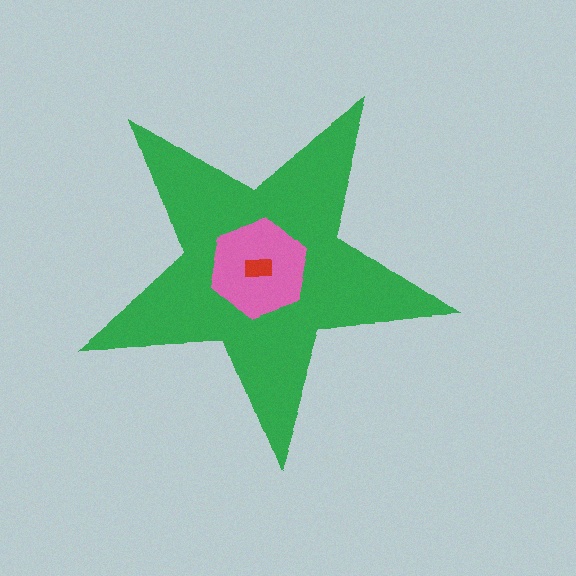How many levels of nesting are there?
3.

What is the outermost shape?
The green star.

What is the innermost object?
The red rectangle.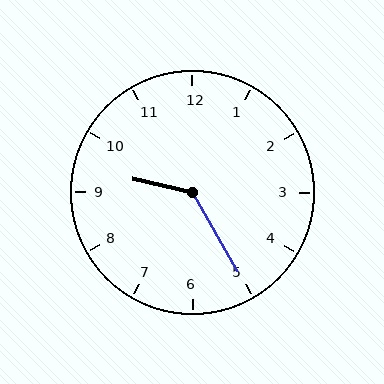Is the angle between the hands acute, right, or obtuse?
It is obtuse.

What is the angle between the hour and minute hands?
Approximately 132 degrees.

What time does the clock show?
9:25.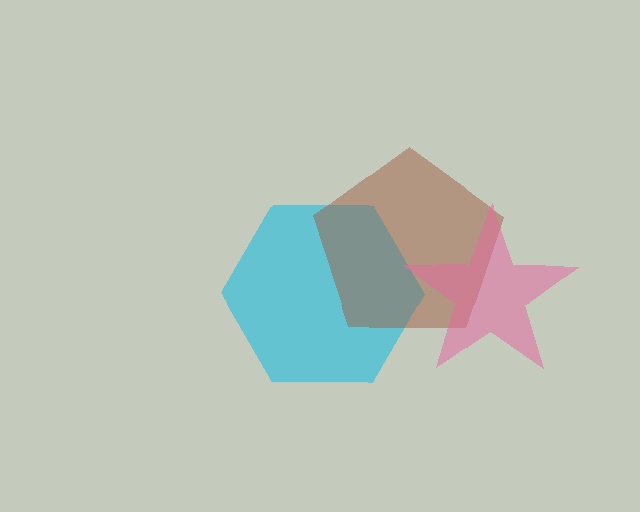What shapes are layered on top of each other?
The layered shapes are: a cyan hexagon, a brown pentagon, a pink star.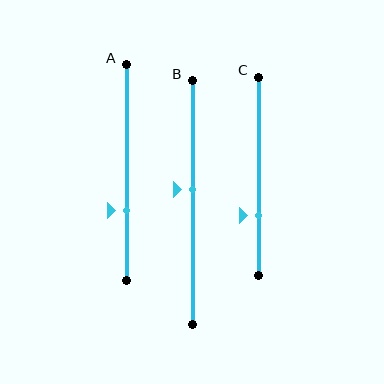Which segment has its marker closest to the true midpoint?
Segment B has its marker closest to the true midpoint.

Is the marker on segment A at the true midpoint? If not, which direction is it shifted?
No, the marker on segment A is shifted downward by about 18% of the segment length.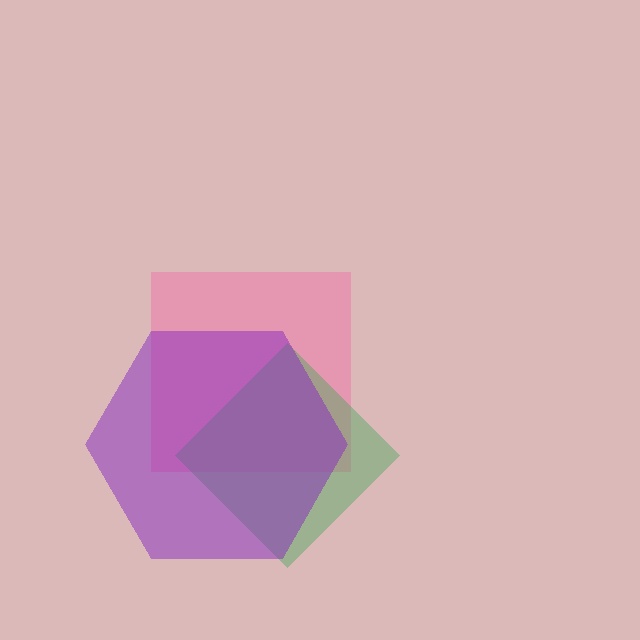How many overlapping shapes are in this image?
There are 3 overlapping shapes in the image.